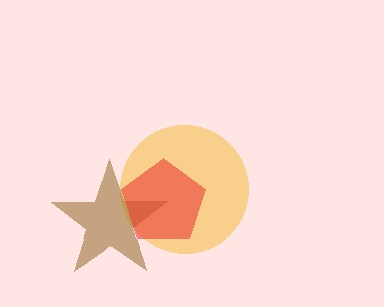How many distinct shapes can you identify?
There are 3 distinct shapes: a yellow circle, a brown star, a red pentagon.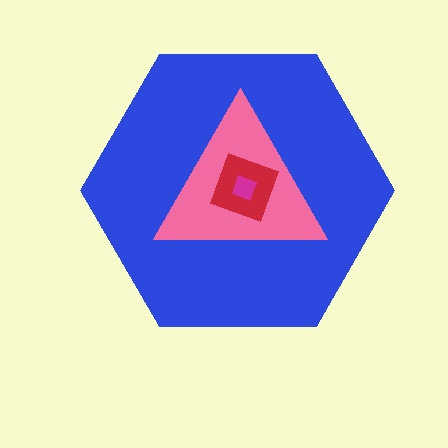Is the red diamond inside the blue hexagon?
Yes.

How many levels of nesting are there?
4.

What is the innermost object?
The magenta square.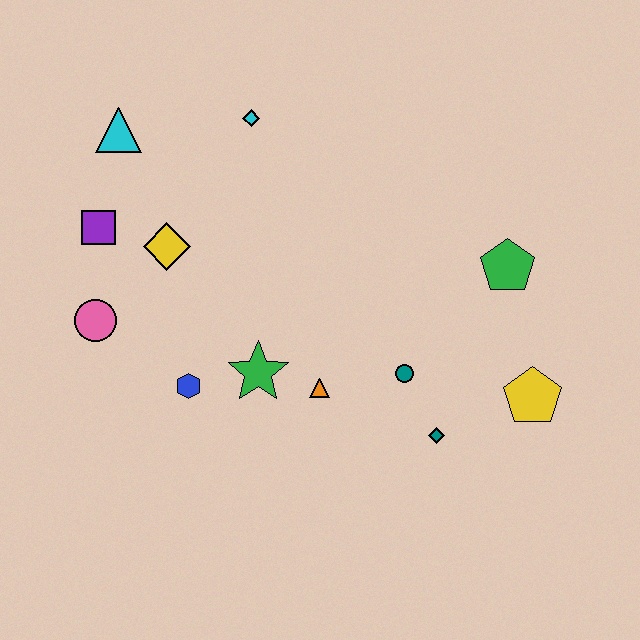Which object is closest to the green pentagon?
The yellow pentagon is closest to the green pentagon.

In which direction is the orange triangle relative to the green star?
The orange triangle is to the right of the green star.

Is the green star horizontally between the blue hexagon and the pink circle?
No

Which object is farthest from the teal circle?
The cyan triangle is farthest from the teal circle.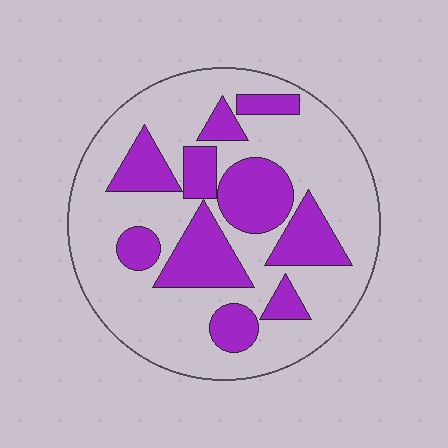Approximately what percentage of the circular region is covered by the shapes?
Approximately 30%.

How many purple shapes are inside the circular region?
10.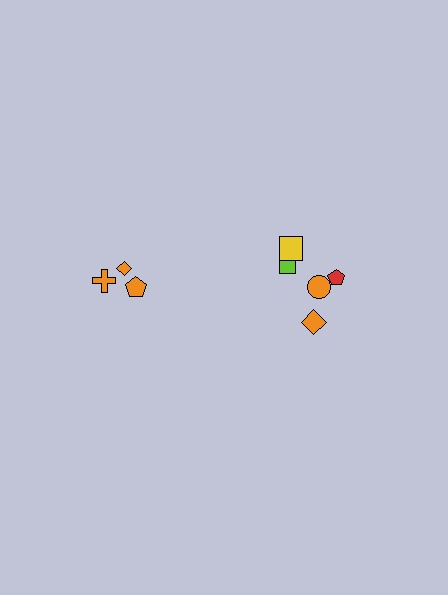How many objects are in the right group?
There are 5 objects.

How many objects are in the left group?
There are 3 objects.